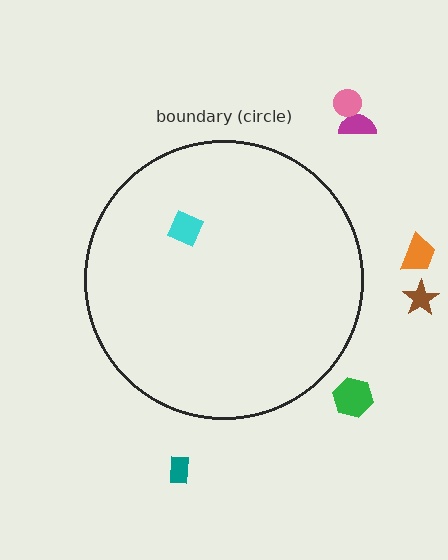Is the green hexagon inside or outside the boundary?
Outside.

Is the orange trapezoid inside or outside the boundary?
Outside.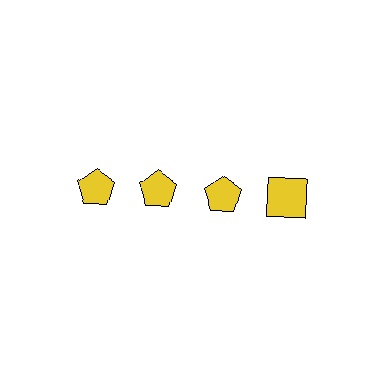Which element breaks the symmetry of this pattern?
The yellow square in the top row, second from right column breaks the symmetry. All other shapes are yellow pentagons.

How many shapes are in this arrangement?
There are 4 shapes arranged in a grid pattern.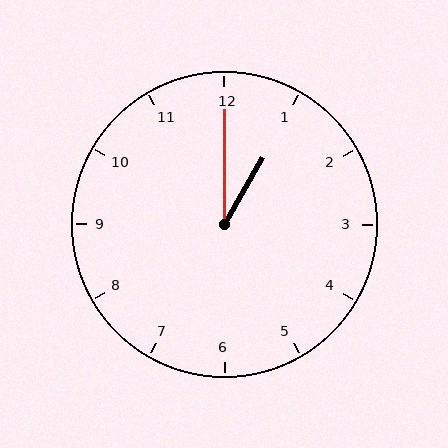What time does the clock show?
1:00.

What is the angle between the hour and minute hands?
Approximately 30 degrees.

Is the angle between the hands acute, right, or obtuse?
It is acute.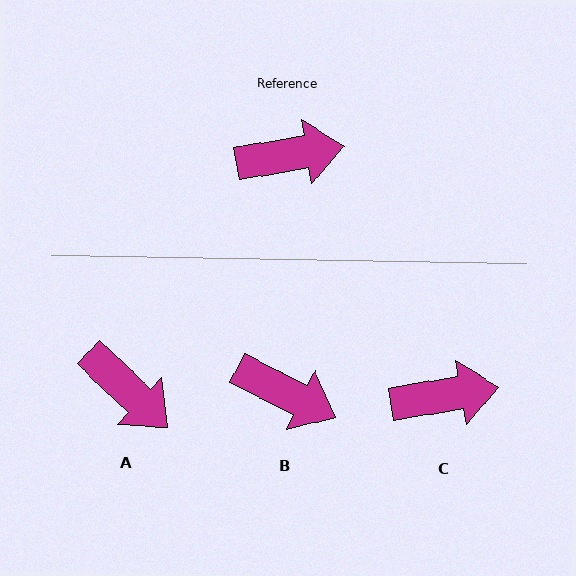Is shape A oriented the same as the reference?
No, it is off by about 53 degrees.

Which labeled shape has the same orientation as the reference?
C.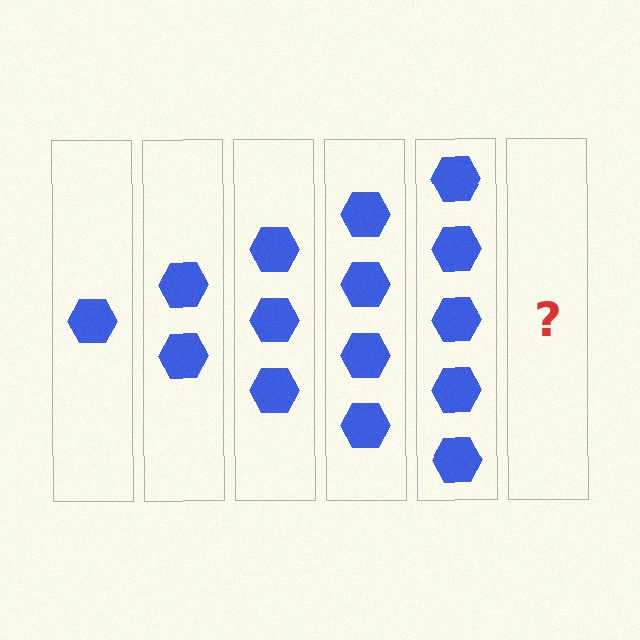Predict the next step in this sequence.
The next step is 6 hexagons.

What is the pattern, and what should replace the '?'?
The pattern is that each step adds one more hexagon. The '?' should be 6 hexagons.